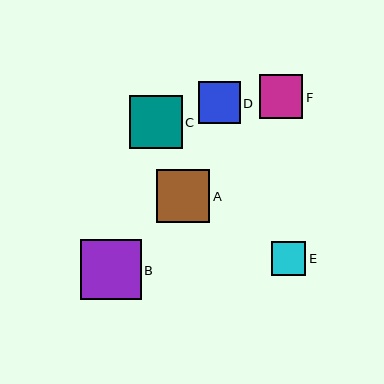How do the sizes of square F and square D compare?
Square F and square D are approximately the same size.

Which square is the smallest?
Square E is the smallest with a size of approximately 34 pixels.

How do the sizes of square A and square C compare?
Square A and square C are approximately the same size.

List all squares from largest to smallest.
From largest to smallest: B, A, C, F, D, E.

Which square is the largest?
Square B is the largest with a size of approximately 60 pixels.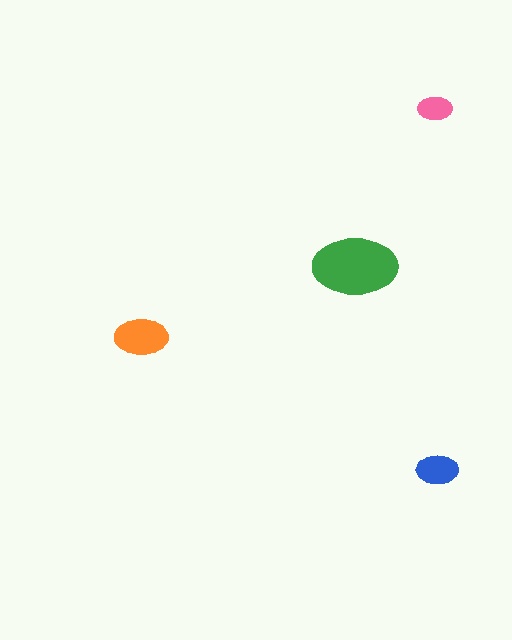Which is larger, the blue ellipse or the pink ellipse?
The blue one.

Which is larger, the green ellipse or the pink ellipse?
The green one.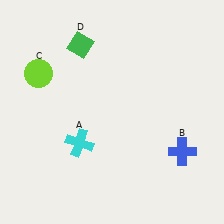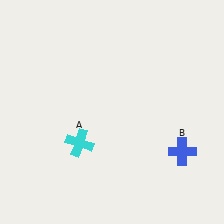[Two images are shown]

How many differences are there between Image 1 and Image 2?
There are 2 differences between the two images.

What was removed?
The green diamond (D), the lime circle (C) were removed in Image 2.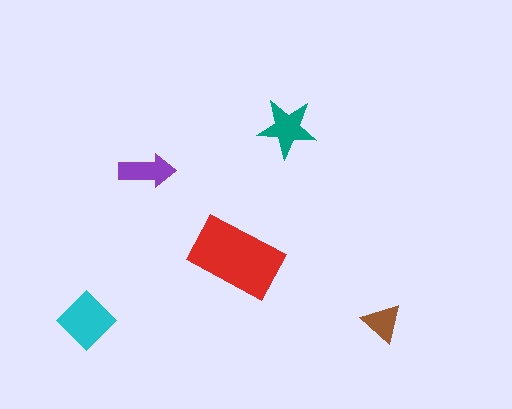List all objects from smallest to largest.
The brown triangle, the purple arrow, the teal star, the cyan diamond, the red rectangle.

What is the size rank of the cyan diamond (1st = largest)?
2nd.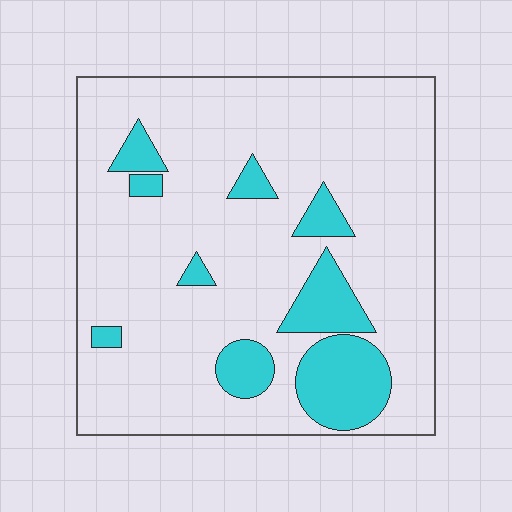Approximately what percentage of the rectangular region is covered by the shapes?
Approximately 15%.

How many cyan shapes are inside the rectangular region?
9.